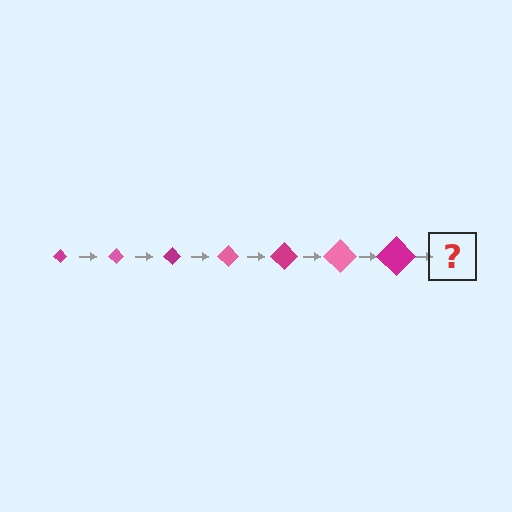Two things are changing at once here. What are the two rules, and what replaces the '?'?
The two rules are that the diamond grows larger each step and the color cycles through magenta and pink. The '?' should be a pink diamond, larger than the previous one.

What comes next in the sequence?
The next element should be a pink diamond, larger than the previous one.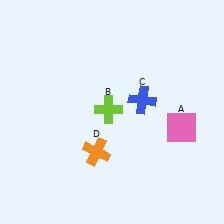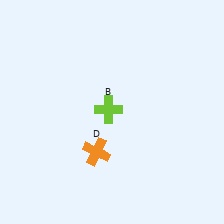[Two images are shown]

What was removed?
The blue cross (C), the pink square (A) were removed in Image 2.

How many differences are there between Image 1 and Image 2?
There are 2 differences between the two images.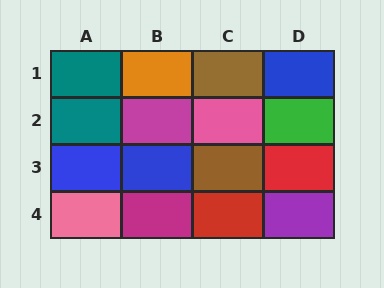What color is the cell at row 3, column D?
Red.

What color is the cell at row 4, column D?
Purple.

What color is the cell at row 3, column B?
Blue.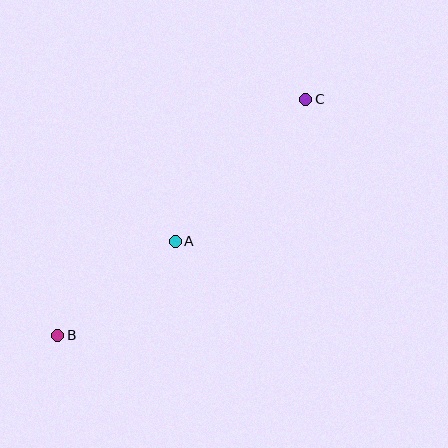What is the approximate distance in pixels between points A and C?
The distance between A and C is approximately 193 pixels.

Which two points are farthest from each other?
Points B and C are farthest from each other.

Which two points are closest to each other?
Points A and B are closest to each other.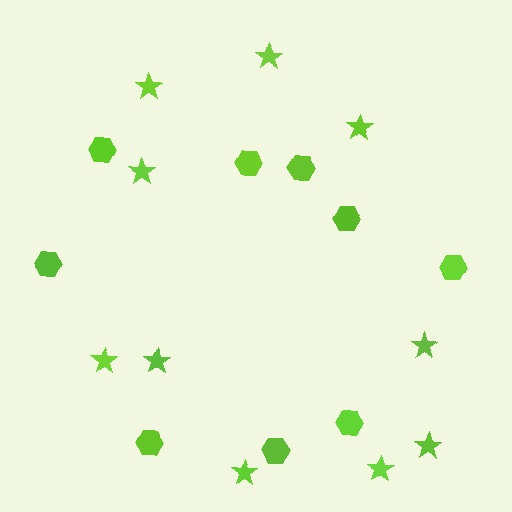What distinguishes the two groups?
There are 2 groups: one group of stars (10) and one group of hexagons (9).